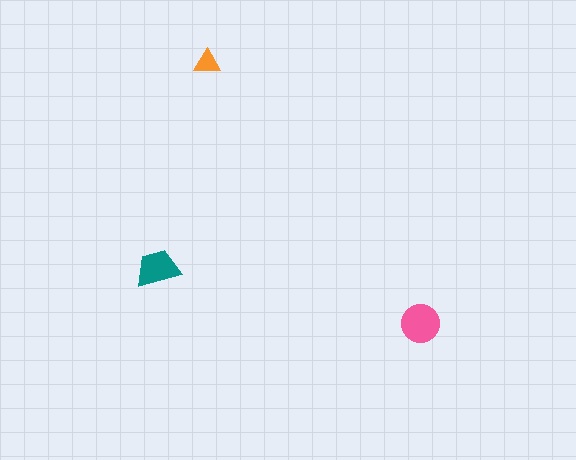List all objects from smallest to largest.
The orange triangle, the teal trapezoid, the pink circle.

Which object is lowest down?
The pink circle is bottommost.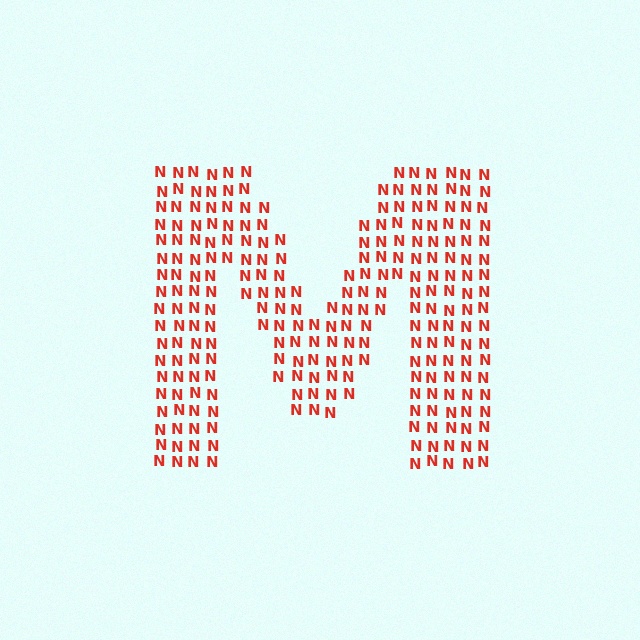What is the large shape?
The large shape is the letter M.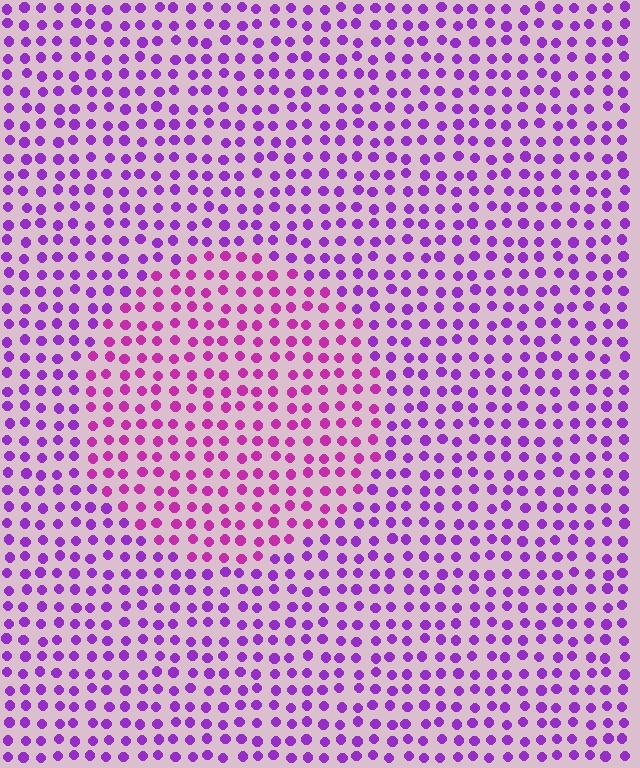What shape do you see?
I see a circle.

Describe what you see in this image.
The image is filled with small purple elements in a uniform arrangement. A circle-shaped region is visible where the elements are tinted to a slightly different hue, forming a subtle color boundary.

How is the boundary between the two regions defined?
The boundary is defined purely by a slight shift in hue (about 30 degrees). Spacing, size, and orientation are identical on both sides.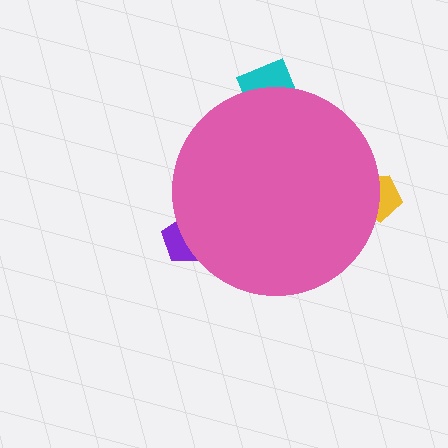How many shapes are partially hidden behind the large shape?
3 shapes are partially hidden.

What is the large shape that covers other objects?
A pink circle.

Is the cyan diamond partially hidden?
Yes, the cyan diamond is partially hidden behind the pink circle.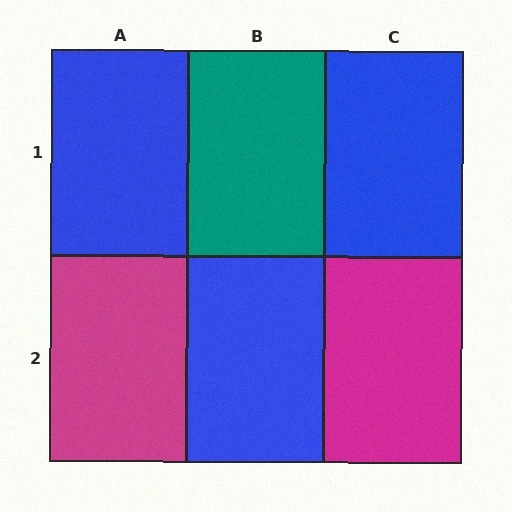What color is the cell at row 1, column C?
Blue.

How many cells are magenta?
2 cells are magenta.